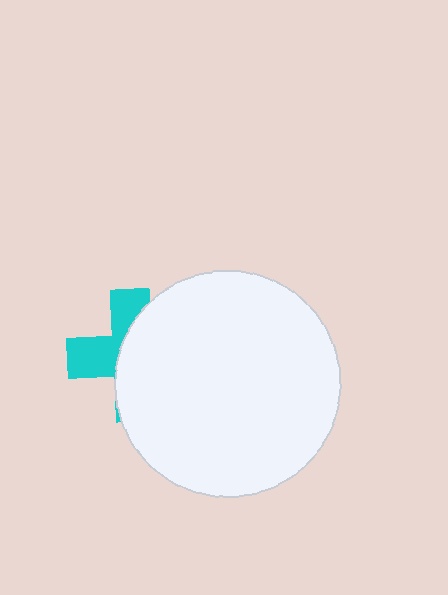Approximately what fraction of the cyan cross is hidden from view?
Roughly 61% of the cyan cross is hidden behind the white circle.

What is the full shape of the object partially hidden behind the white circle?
The partially hidden object is a cyan cross.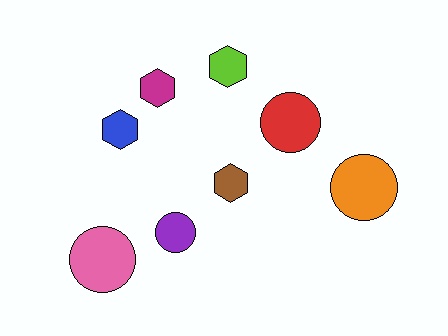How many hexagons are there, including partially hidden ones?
There are 4 hexagons.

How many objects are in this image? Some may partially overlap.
There are 8 objects.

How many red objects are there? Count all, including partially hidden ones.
There is 1 red object.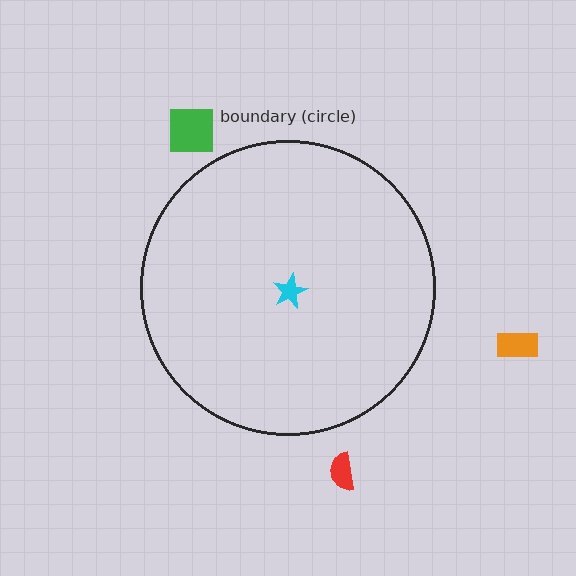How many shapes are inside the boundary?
1 inside, 3 outside.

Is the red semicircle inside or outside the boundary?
Outside.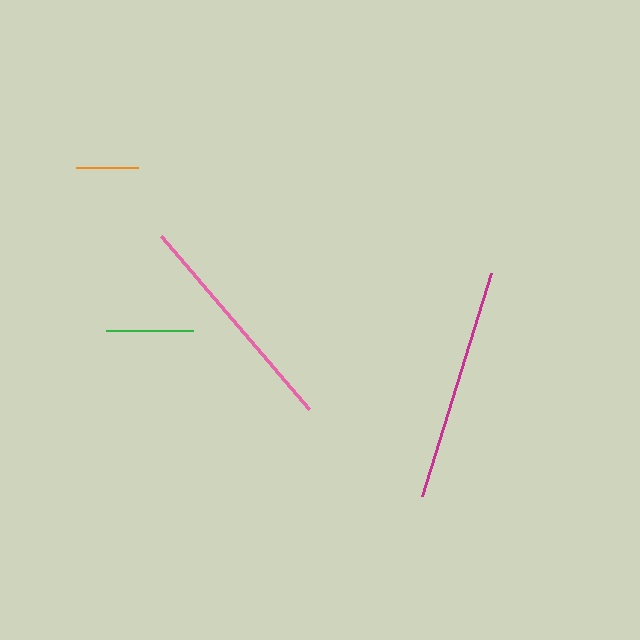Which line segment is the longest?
The magenta line is the longest at approximately 234 pixels.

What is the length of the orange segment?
The orange segment is approximately 62 pixels long.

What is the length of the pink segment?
The pink segment is approximately 227 pixels long.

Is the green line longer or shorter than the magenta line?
The magenta line is longer than the green line.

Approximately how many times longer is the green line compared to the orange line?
The green line is approximately 1.4 times the length of the orange line.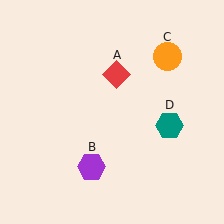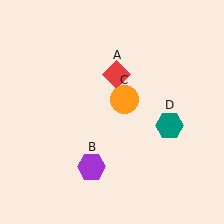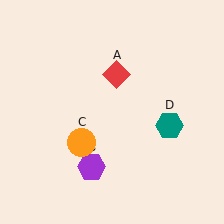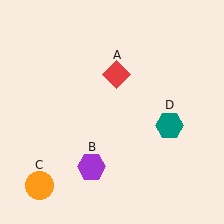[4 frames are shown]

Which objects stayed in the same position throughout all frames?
Red diamond (object A) and purple hexagon (object B) and teal hexagon (object D) remained stationary.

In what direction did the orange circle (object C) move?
The orange circle (object C) moved down and to the left.